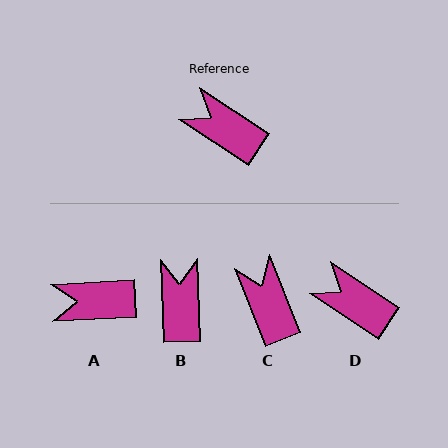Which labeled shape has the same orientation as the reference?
D.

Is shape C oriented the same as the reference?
No, it is off by about 35 degrees.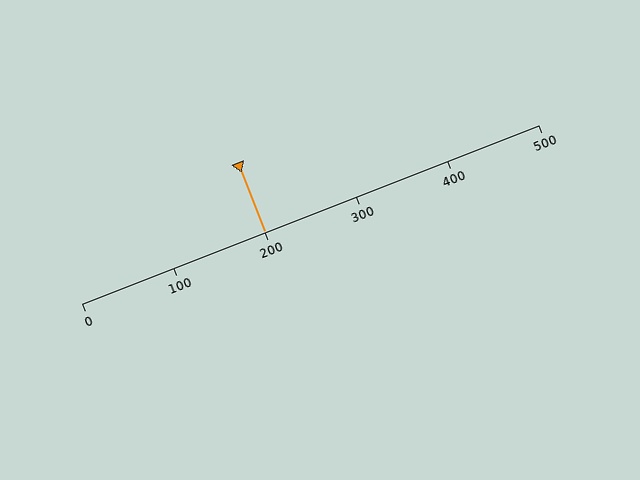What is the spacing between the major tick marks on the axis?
The major ticks are spaced 100 apart.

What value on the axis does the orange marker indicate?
The marker indicates approximately 200.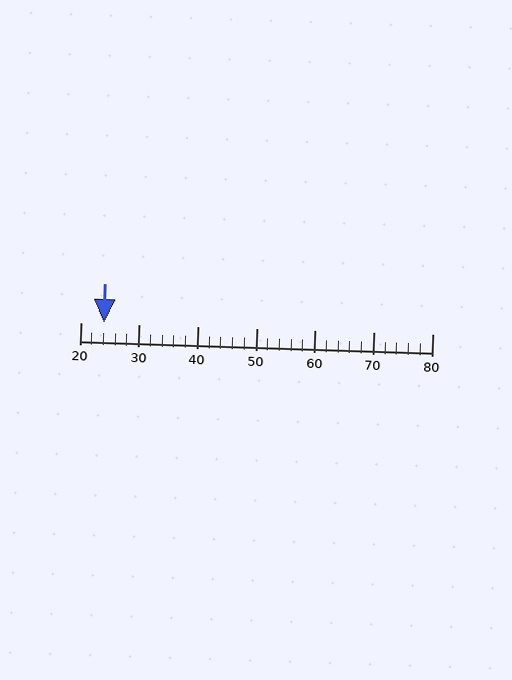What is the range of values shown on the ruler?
The ruler shows values from 20 to 80.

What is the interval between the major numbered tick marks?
The major tick marks are spaced 10 units apart.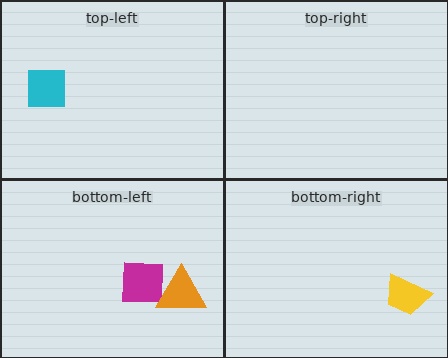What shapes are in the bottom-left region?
The magenta square, the orange triangle.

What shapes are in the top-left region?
The cyan square.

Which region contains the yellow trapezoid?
The bottom-right region.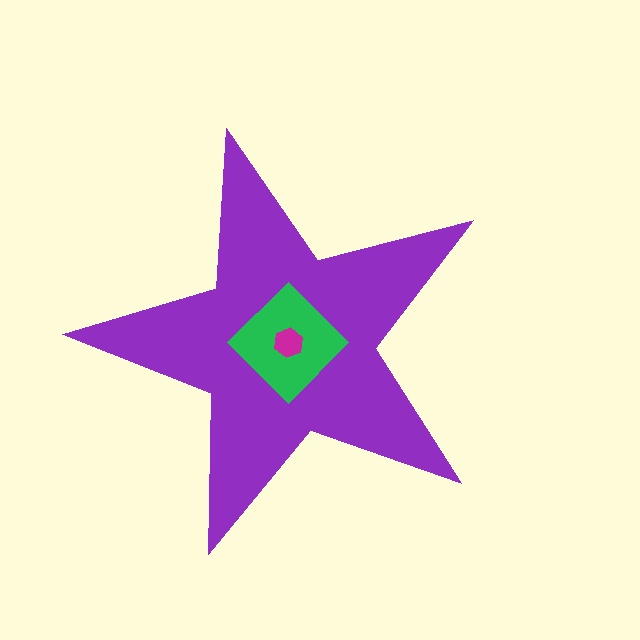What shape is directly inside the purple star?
The green diamond.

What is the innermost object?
The magenta hexagon.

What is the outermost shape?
The purple star.